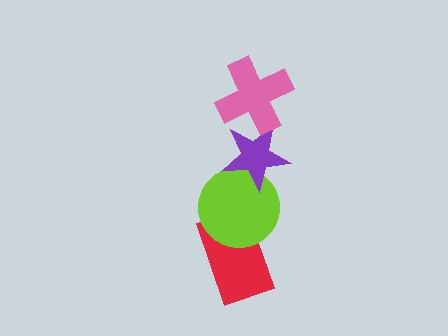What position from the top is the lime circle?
The lime circle is 3rd from the top.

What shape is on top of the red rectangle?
The lime circle is on top of the red rectangle.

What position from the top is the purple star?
The purple star is 2nd from the top.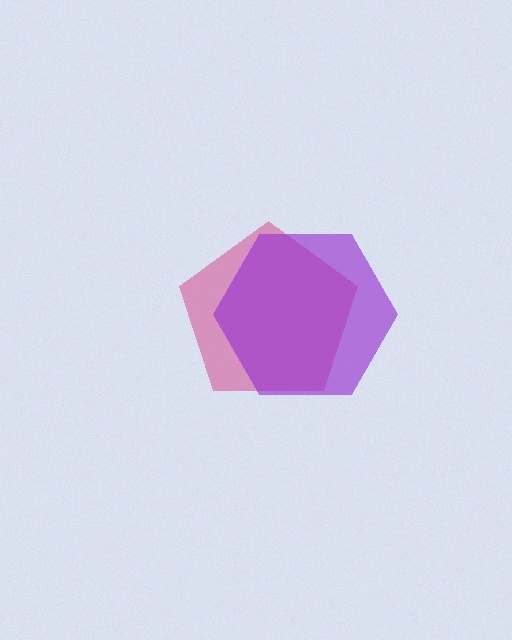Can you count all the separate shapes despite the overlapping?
Yes, there are 2 separate shapes.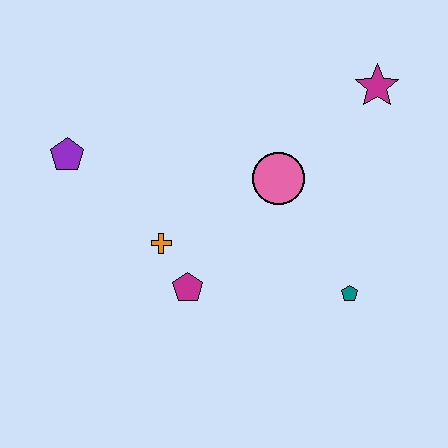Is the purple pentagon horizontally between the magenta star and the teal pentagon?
No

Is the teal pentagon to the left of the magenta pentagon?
No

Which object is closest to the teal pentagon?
The pink circle is closest to the teal pentagon.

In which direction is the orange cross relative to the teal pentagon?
The orange cross is to the left of the teal pentagon.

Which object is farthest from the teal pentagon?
The purple pentagon is farthest from the teal pentagon.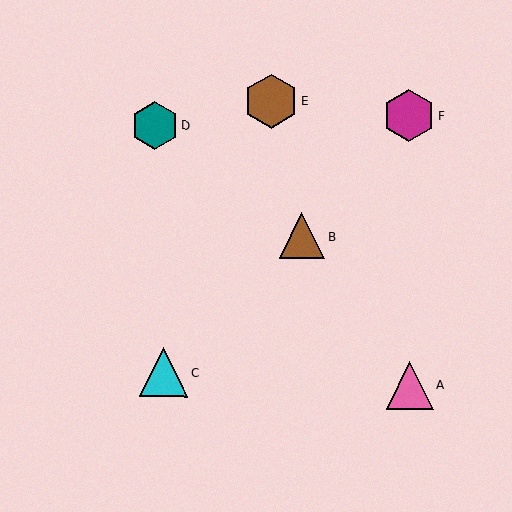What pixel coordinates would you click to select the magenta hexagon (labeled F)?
Click at (409, 116) to select the magenta hexagon F.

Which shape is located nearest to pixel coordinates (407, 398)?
The pink triangle (labeled A) at (410, 386) is nearest to that location.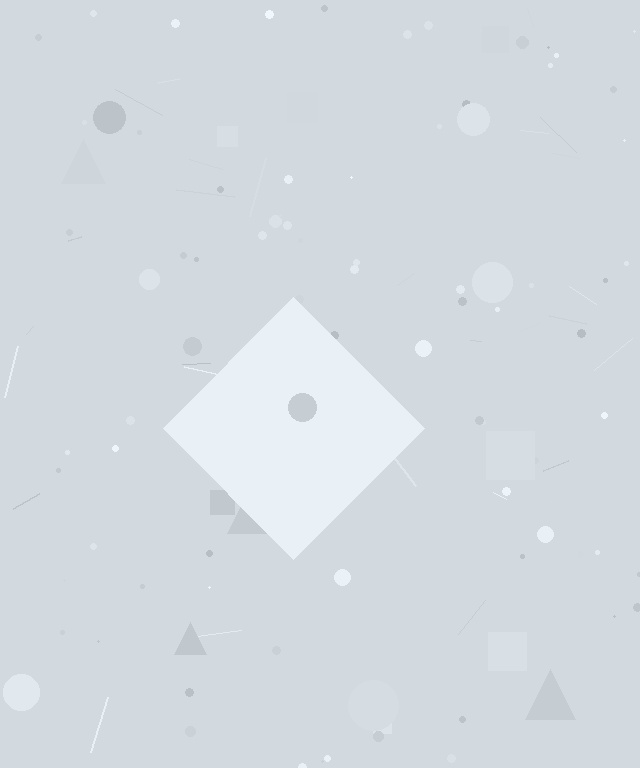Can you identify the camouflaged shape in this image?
The camouflaged shape is a diamond.